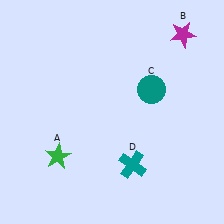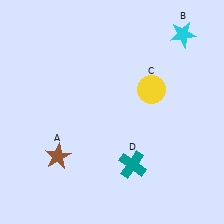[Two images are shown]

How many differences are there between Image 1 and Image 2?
There are 3 differences between the two images.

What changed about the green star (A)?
In Image 1, A is green. In Image 2, it changed to brown.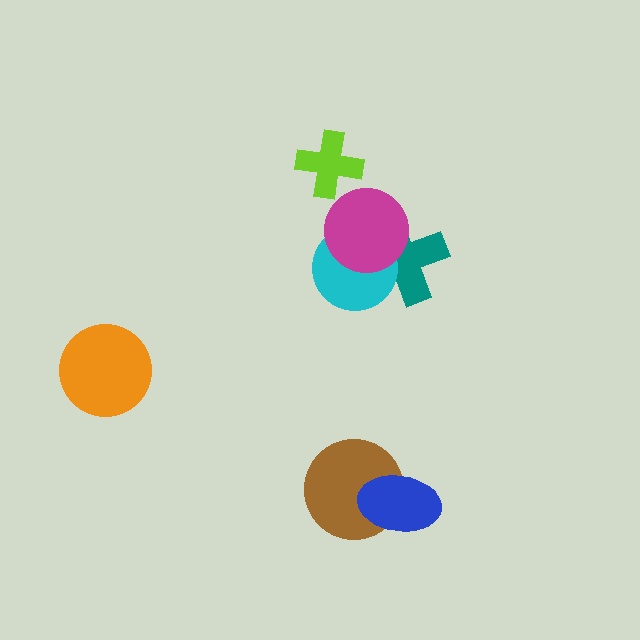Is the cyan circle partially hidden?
Yes, it is partially covered by another shape.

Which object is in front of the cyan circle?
The magenta circle is in front of the cyan circle.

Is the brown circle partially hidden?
Yes, it is partially covered by another shape.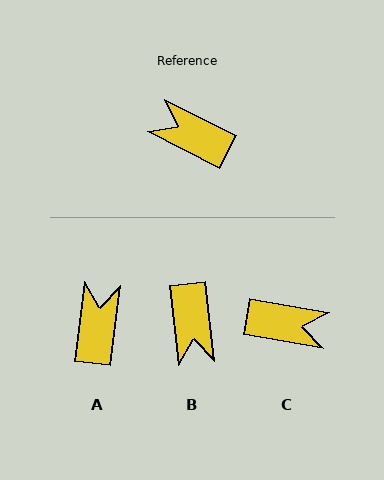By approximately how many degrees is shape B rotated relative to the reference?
Approximately 124 degrees counter-clockwise.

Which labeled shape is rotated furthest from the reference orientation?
C, about 163 degrees away.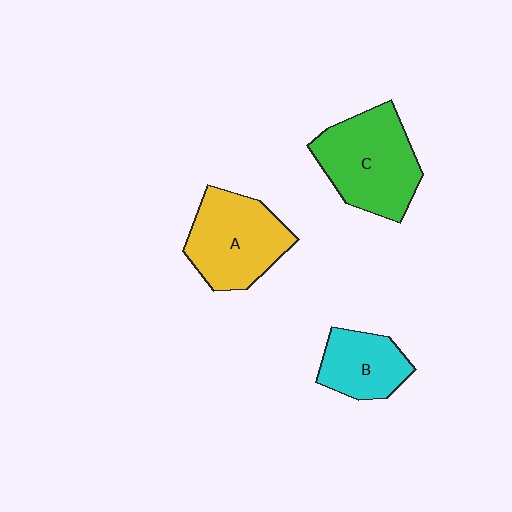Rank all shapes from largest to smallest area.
From largest to smallest: C (green), A (yellow), B (cyan).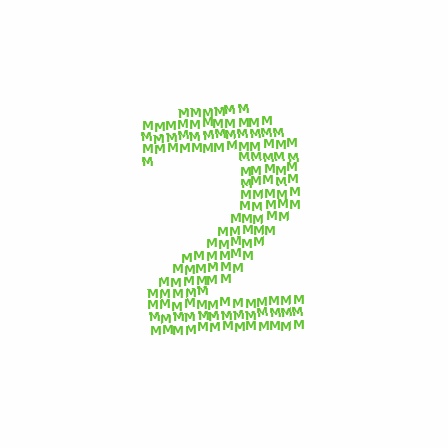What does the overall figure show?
The overall figure shows the digit 2.